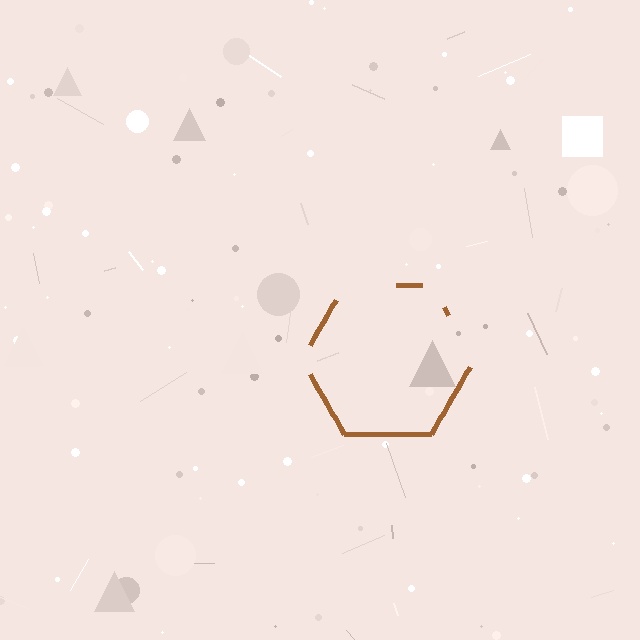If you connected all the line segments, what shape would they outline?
They would outline a hexagon.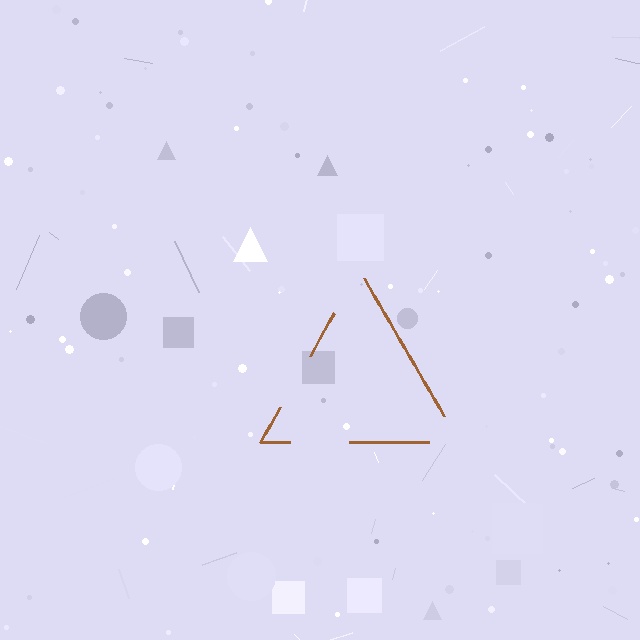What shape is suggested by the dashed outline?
The dashed outline suggests a triangle.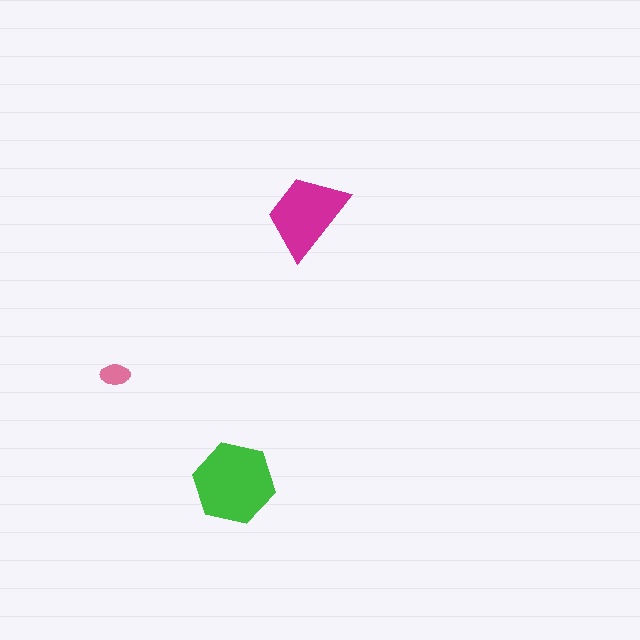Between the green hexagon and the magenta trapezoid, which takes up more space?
The green hexagon.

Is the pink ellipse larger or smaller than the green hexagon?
Smaller.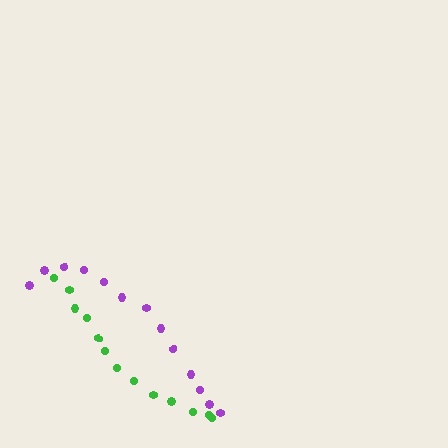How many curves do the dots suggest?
There are 2 distinct paths.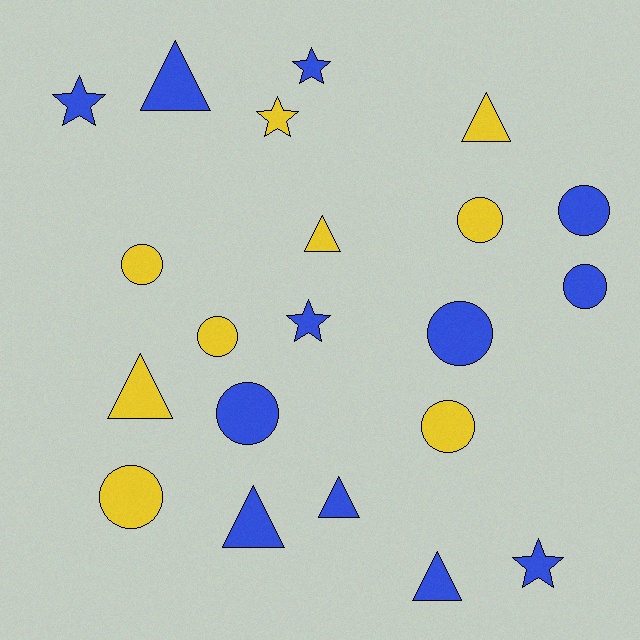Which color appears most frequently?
Blue, with 12 objects.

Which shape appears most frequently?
Circle, with 9 objects.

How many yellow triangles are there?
There are 3 yellow triangles.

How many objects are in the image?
There are 21 objects.